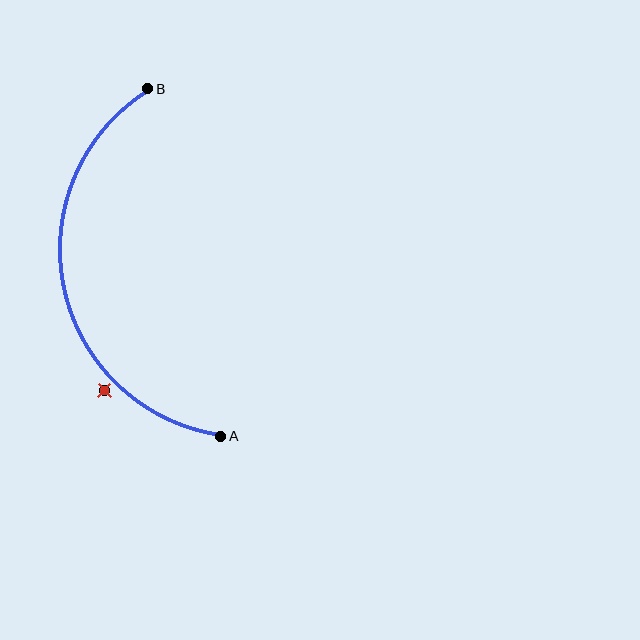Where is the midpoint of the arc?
The arc midpoint is the point on the curve farthest from the straight line joining A and B. It sits to the left of that line.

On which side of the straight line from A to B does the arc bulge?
The arc bulges to the left of the straight line connecting A and B.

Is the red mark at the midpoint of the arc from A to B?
No — the red mark does not lie on the arc at all. It sits slightly outside the curve.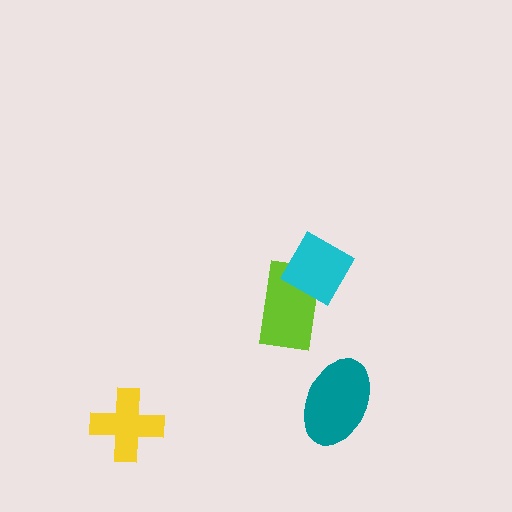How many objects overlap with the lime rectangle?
1 object overlaps with the lime rectangle.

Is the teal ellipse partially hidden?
No, no other shape covers it.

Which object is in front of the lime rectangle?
The cyan diamond is in front of the lime rectangle.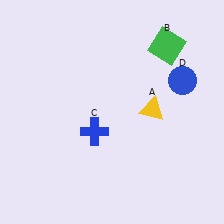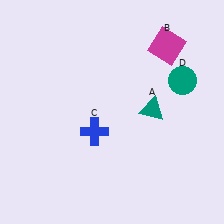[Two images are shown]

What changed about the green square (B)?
In Image 1, B is green. In Image 2, it changed to magenta.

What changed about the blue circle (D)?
In Image 1, D is blue. In Image 2, it changed to teal.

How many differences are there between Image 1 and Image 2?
There are 3 differences between the two images.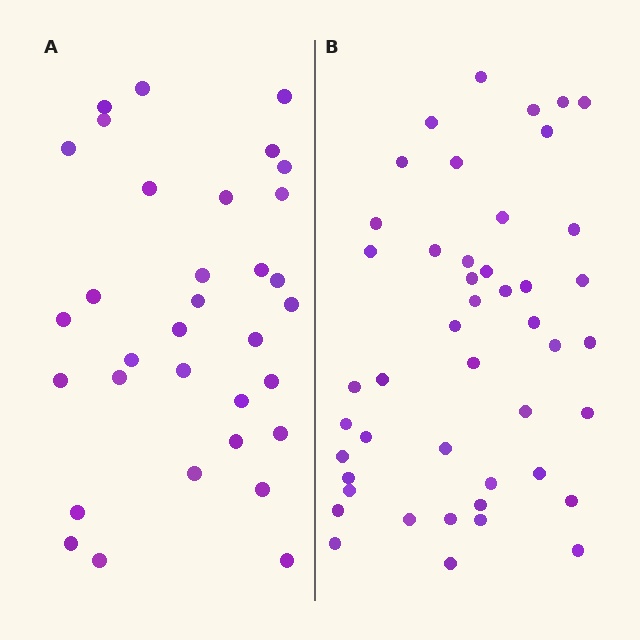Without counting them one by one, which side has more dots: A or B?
Region B (the right region) has more dots.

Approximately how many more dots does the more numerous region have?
Region B has approximately 15 more dots than region A.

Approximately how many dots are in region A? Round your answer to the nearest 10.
About 30 dots. (The exact count is 33, which rounds to 30.)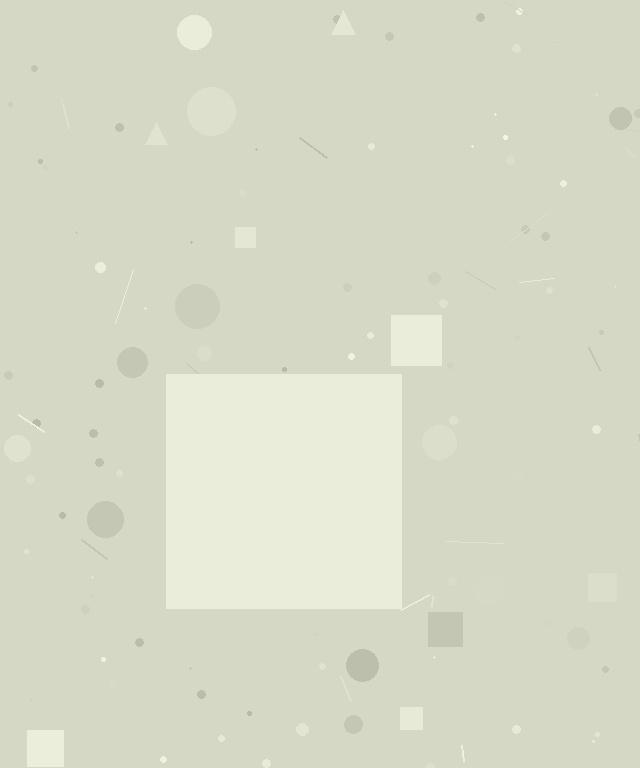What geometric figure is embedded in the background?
A square is embedded in the background.